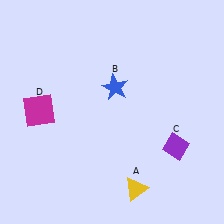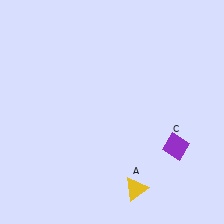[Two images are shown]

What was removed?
The magenta square (D), the blue star (B) were removed in Image 2.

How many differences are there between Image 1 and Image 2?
There are 2 differences between the two images.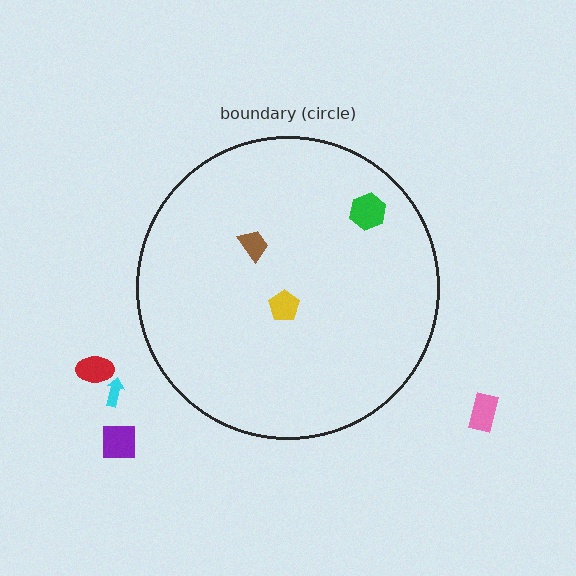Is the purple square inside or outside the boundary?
Outside.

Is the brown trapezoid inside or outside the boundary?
Inside.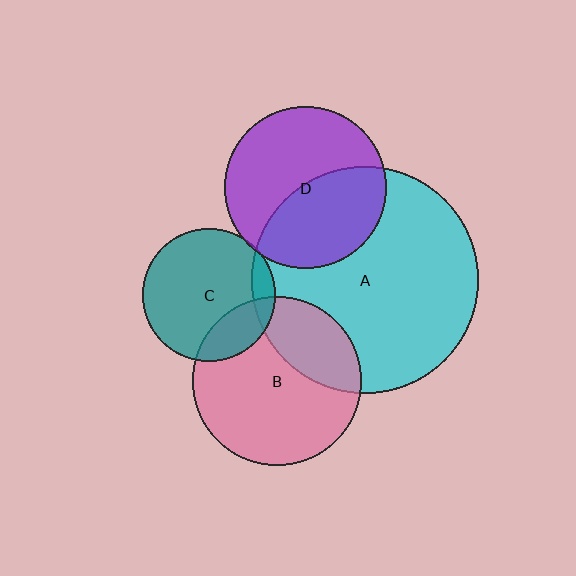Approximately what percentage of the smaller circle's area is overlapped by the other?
Approximately 20%.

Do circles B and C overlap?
Yes.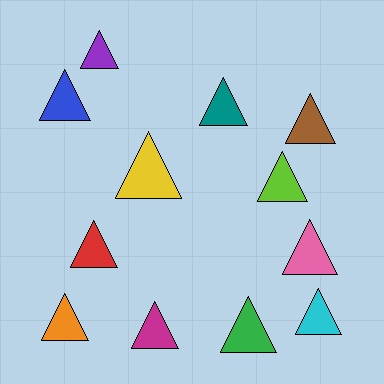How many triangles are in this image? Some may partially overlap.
There are 12 triangles.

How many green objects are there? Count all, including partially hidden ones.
There is 1 green object.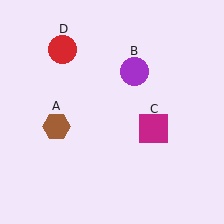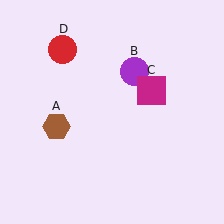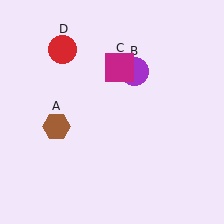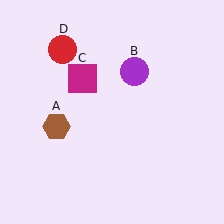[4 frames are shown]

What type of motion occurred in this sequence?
The magenta square (object C) rotated counterclockwise around the center of the scene.